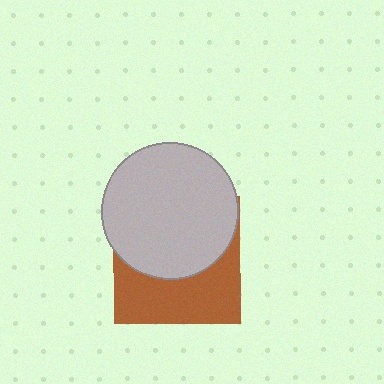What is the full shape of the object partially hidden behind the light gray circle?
The partially hidden object is a brown square.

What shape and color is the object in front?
The object in front is a light gray circle.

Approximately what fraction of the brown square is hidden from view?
Roughly 56% of the brown square is hidden behind the light gray circle.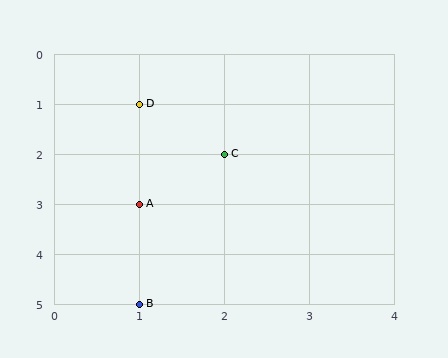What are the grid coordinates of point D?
Point D is at grid coordinates (1, 1).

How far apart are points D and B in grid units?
Points D and B are 4 rows apart.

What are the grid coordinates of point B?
Point B is at grid coordinates (1, 5).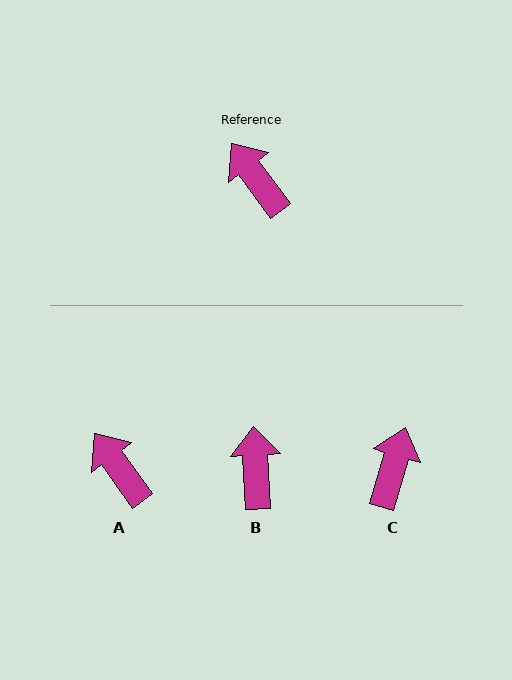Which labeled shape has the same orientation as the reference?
A.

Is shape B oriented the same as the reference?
No, it is off by about 33 degrees.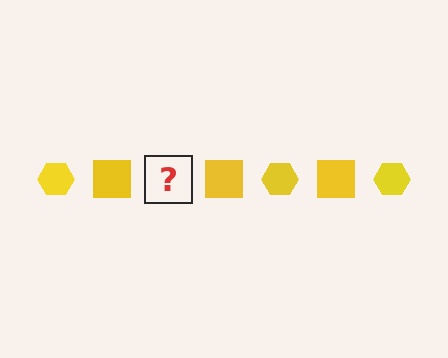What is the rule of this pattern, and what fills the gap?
The rule is that the pattern cycles through hexagon, square shapes in yellow. The gap should be filled with a yellow hexagon.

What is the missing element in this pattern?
The missing element is a yellow hexagon.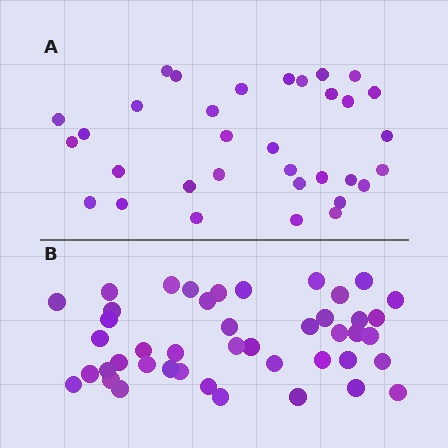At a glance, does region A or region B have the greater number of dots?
Region B (the bottom region) has more dots.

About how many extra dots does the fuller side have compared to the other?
Region B has roughly 12 or so more dots than region A.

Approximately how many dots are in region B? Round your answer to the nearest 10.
About 40 dots. (The exact count is 44, which rounds to 40.)